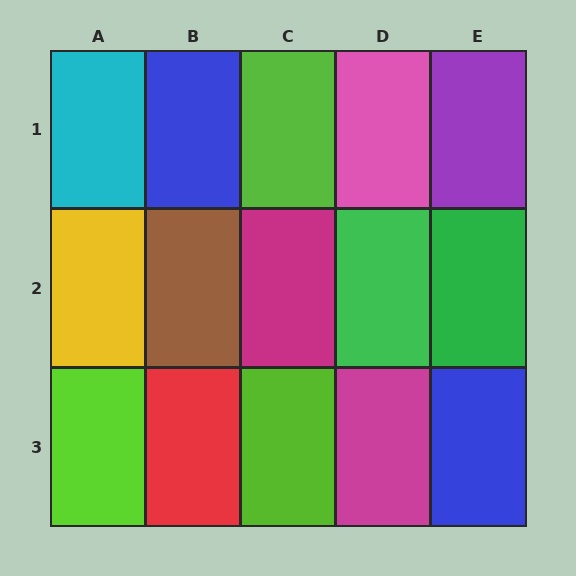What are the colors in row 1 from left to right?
Cyan, blue, lime, pink, purple.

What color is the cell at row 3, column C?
Lime.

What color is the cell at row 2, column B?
Brown.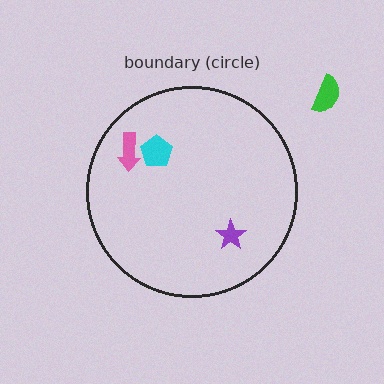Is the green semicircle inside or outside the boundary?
Outside.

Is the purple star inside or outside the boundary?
Inside.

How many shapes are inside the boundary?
3 inside, 1 outside.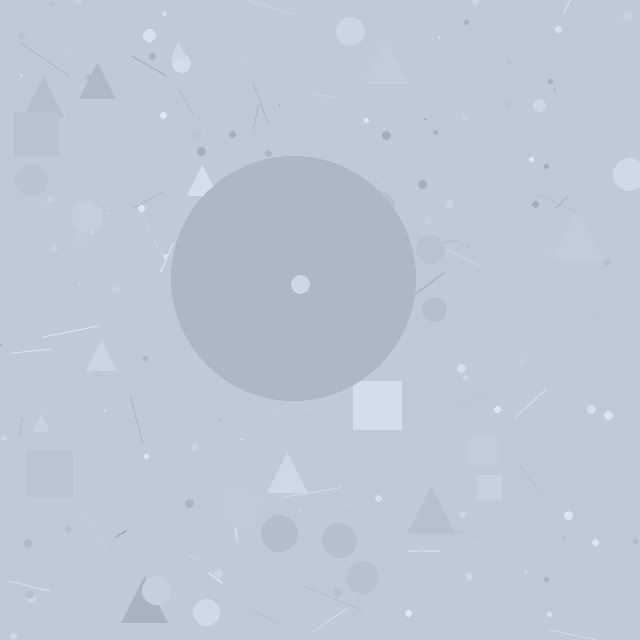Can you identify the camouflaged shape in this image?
The camouflaged shape is a circle.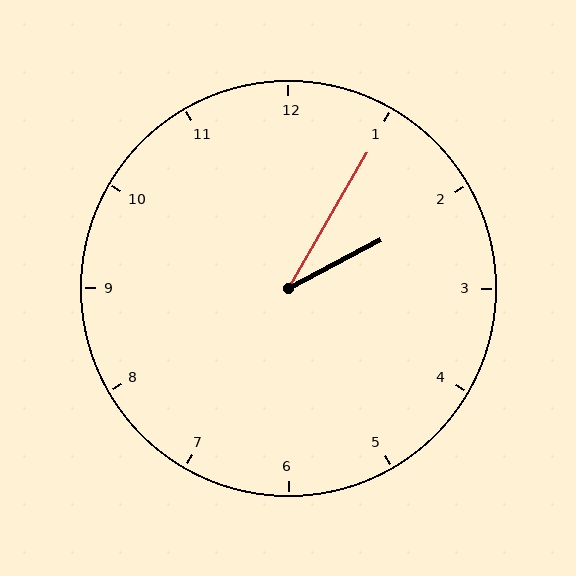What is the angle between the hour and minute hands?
Approximately 32 degrees.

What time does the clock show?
2:05.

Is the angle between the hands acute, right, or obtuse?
It is acute.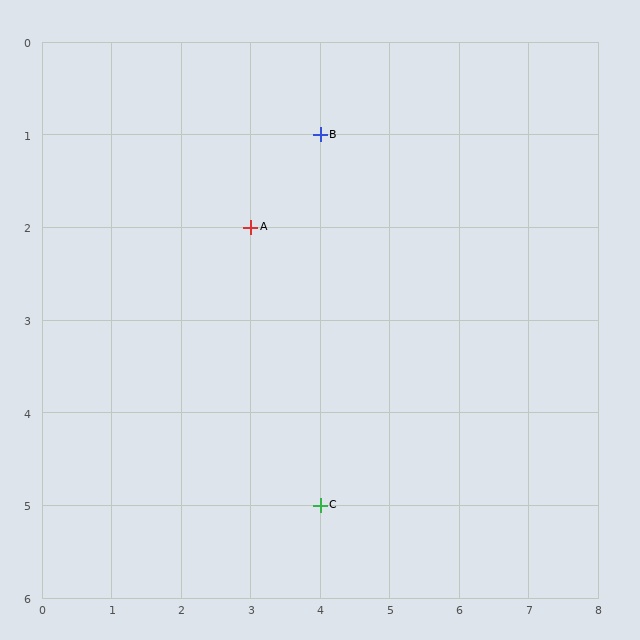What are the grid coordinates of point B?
Point B is at grid coordinates (4, 1).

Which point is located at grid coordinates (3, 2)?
Point A is at (3, 2).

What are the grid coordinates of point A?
Point A is at grid coordinates (3, 2).